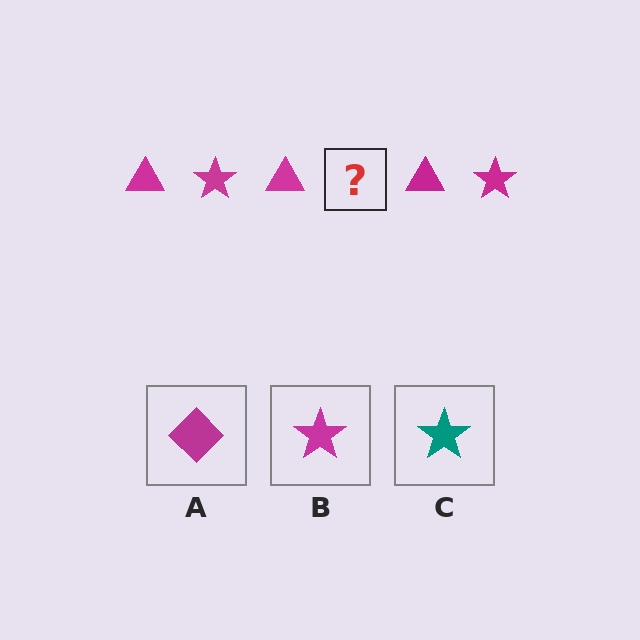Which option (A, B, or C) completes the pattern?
B.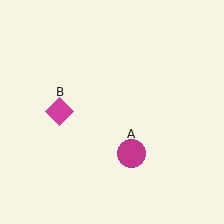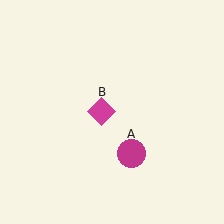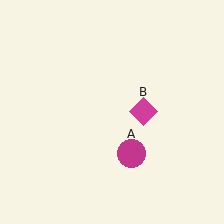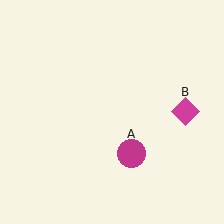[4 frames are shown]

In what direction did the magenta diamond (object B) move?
The magenta diamond (object B) moved right.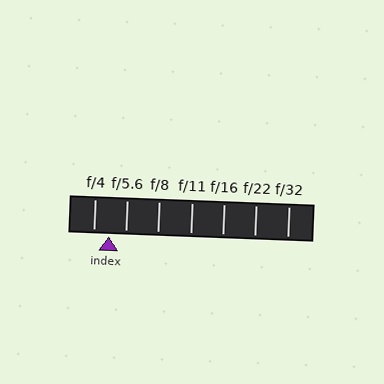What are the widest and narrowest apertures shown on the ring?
The widest aperture shown is f/4 and the narrowest is f/32.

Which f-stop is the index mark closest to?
The index mark is closest to f/4.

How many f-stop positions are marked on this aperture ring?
There are 7 f-stop positions marked.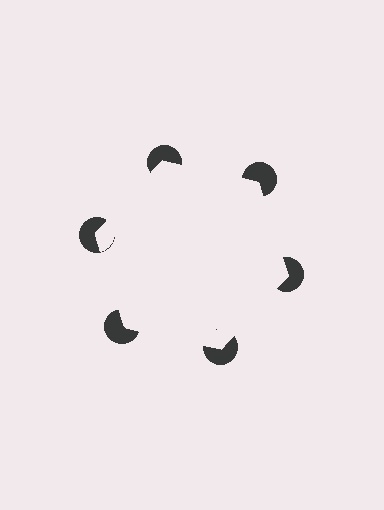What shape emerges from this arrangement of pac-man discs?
An illusory hexagon — its edges are inferred from the aligned wedge cuts in the pac-man discs, not physically drawn.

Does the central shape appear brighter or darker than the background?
It typically appears slightly brighter than the background, even though no actual brightness change is drawn.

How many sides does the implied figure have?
6 sides.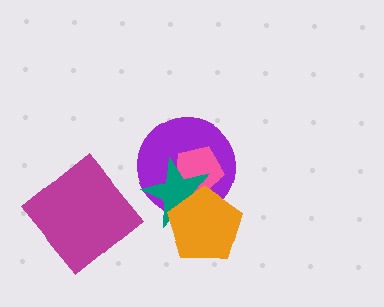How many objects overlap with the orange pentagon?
3 objects overlap with the orange pentagon.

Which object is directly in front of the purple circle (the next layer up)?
The pink pentagon is directly in front of the purple circle.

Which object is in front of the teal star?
The orange pentagon is in front of the teal star.